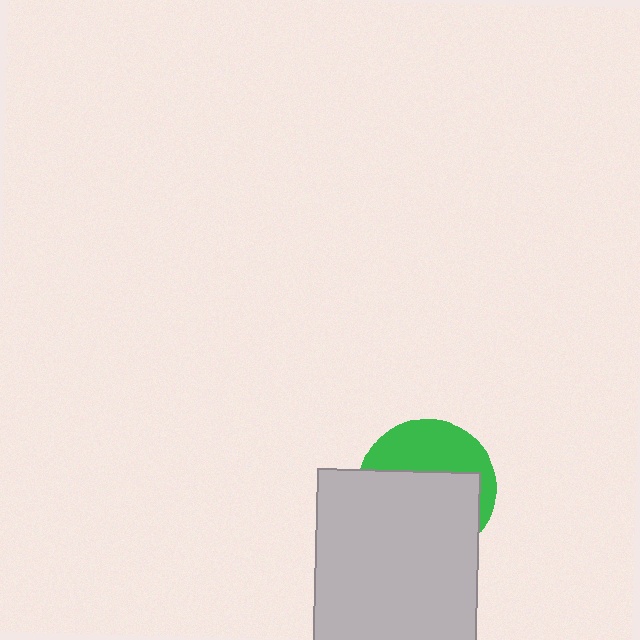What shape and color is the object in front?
The object in front is a light gray rectangle.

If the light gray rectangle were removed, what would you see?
You would see the complete green circle.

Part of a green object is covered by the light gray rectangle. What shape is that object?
It is a circle.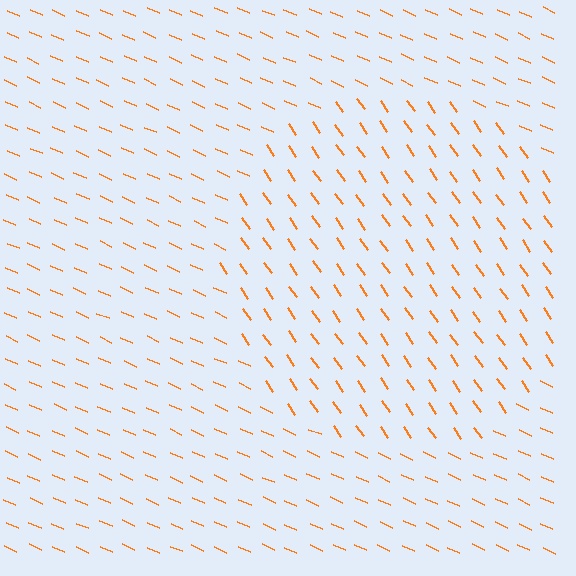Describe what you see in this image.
The image is filled with small orange line segments. A circle region in the image has lines oriented differently from the surrounding lines, creating a visible texture boundary.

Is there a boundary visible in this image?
Yes, there is a texture boundary formed by a change in line orientation.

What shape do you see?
I see a circle.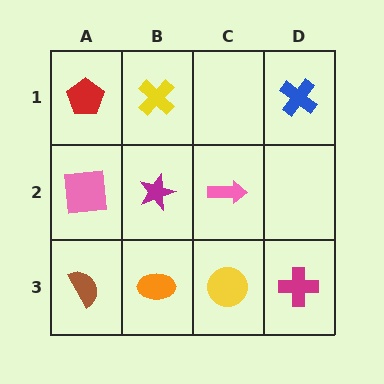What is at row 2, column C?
A pink arrow.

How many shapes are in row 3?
4 shapes.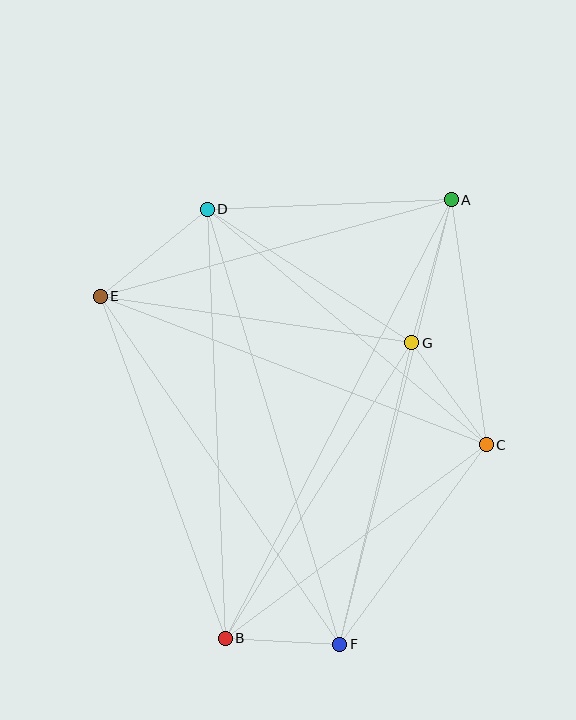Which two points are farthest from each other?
Points A and B are farthest from each other.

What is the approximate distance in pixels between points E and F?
The distance between E and F is approximately 423 pixels.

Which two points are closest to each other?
Points B and F are closest to each other.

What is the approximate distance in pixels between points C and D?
The distance between C and D is approximately 365 pixels.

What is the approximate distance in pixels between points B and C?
The distance between B and C is approximately 325 pixels.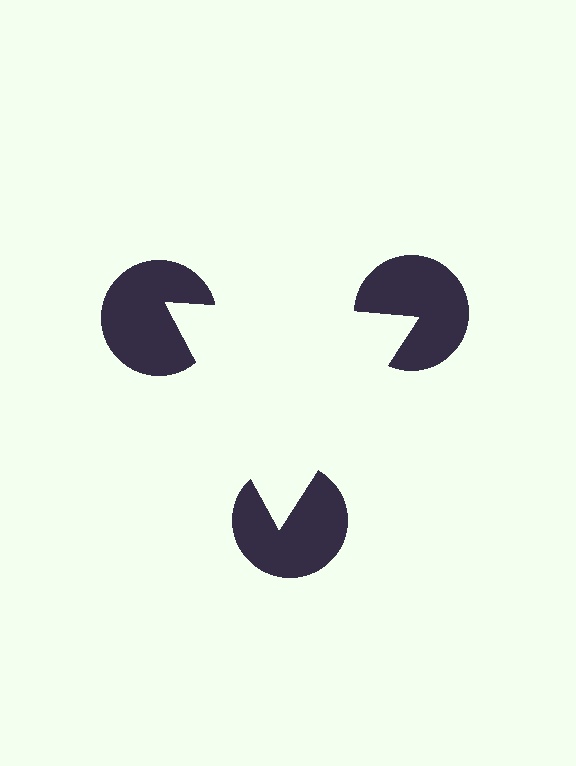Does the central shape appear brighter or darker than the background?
It typically appears slightly brighter than the background, even though no actual brightness change is drawn.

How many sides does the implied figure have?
3 sides.